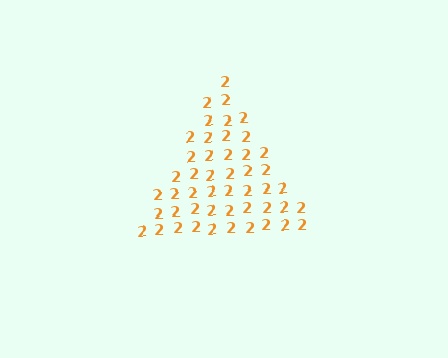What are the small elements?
The small elements are digit 2's.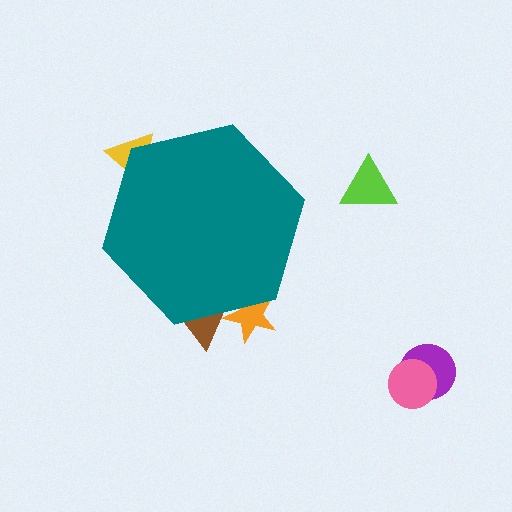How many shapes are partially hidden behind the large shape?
3 shapes are partially hidden.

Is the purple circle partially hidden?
No, the purple circle is fully visible.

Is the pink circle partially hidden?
No, the pink circle is fully visible.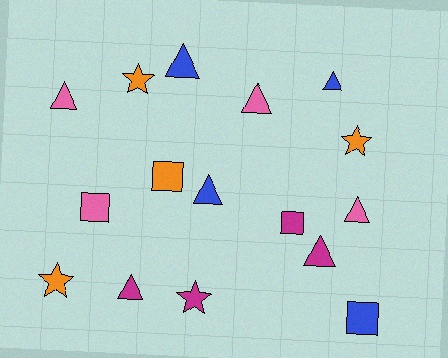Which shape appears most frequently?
Triangle, with 8 objects.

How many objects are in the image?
There are 16 objects.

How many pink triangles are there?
There are 3 pink triangles.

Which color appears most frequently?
Magenta, with 4 objects.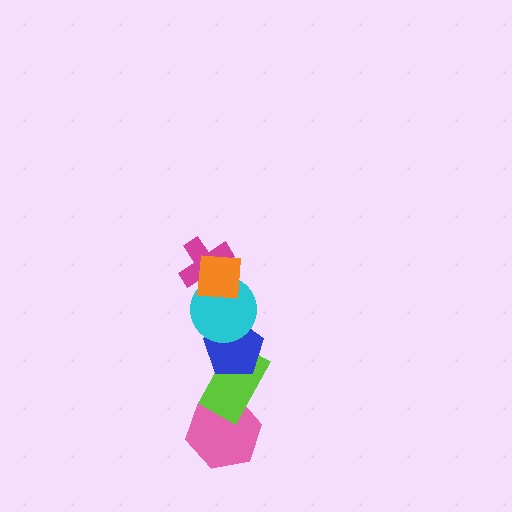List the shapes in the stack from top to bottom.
From top to bottom: the orange square, the magenta cross, the cyan circle, the blue pentagon, the lime rectangle, the pink hexagon.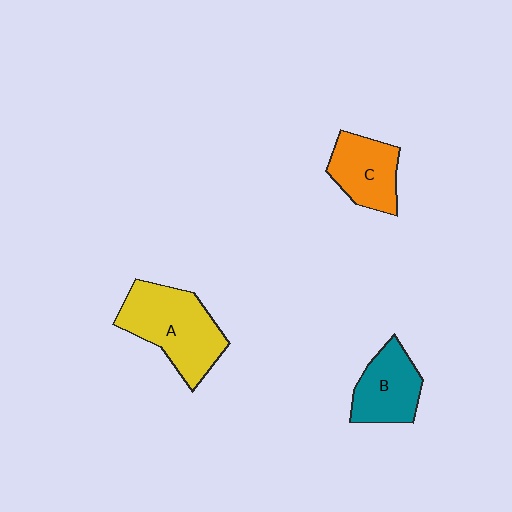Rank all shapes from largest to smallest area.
From largest to smallest: A (yellow), B (teal), C (orange).